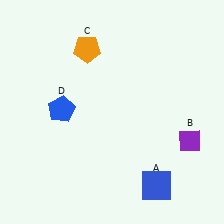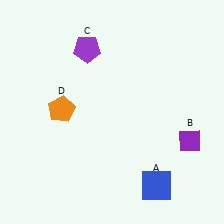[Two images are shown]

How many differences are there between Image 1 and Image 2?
There are 2 differences between the two images.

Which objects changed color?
C changed from orange to purple. D changed from blue to orange.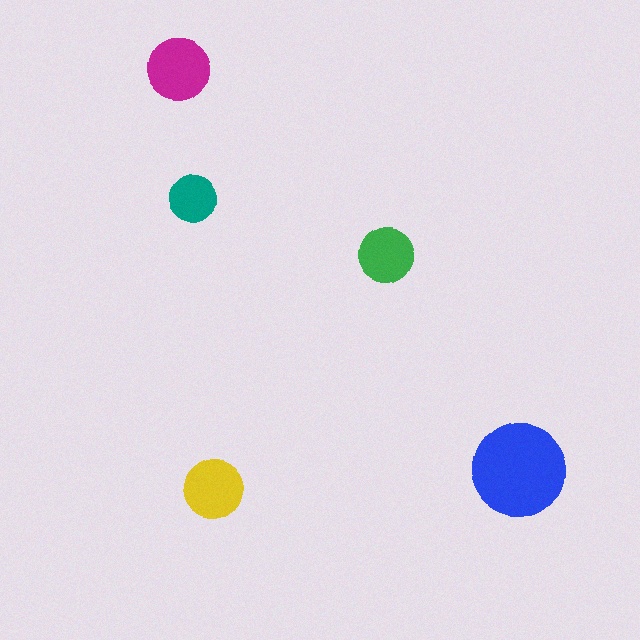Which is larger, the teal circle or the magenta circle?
The magenta one.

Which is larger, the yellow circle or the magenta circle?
The magenta one.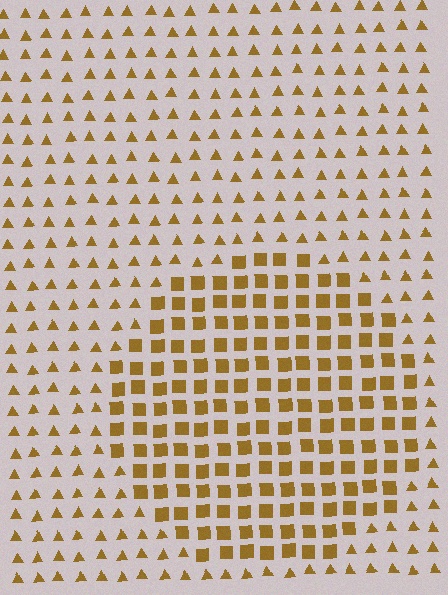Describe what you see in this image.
The image is filled with small brown elements arranged in a uniform grid. A circle-shaped region contains squares, while the surrounding area contains triangles. The boundary is defined purely by the change in element shape.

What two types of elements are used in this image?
The image uses squares inside the circle region and triangles outside it.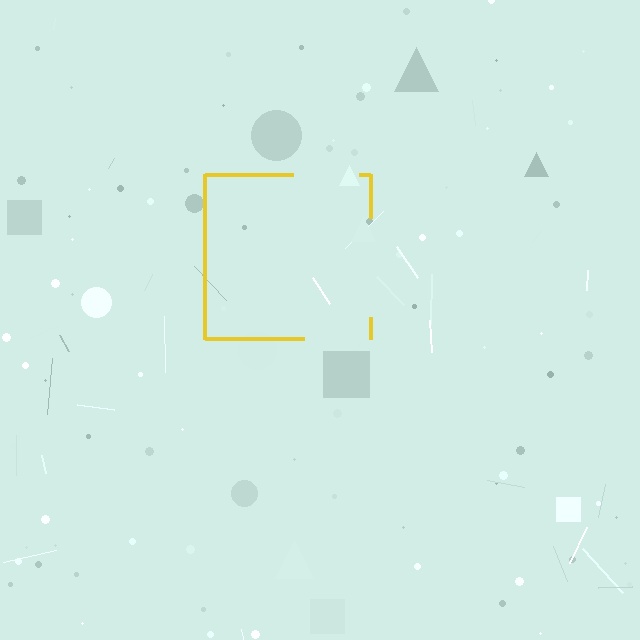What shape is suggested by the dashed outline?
The dashed outline suggests a square.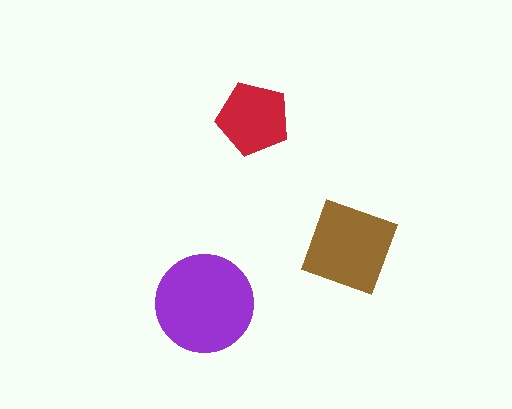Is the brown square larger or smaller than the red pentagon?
Larger.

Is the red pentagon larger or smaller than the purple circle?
Smaller.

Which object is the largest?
The purple circle.